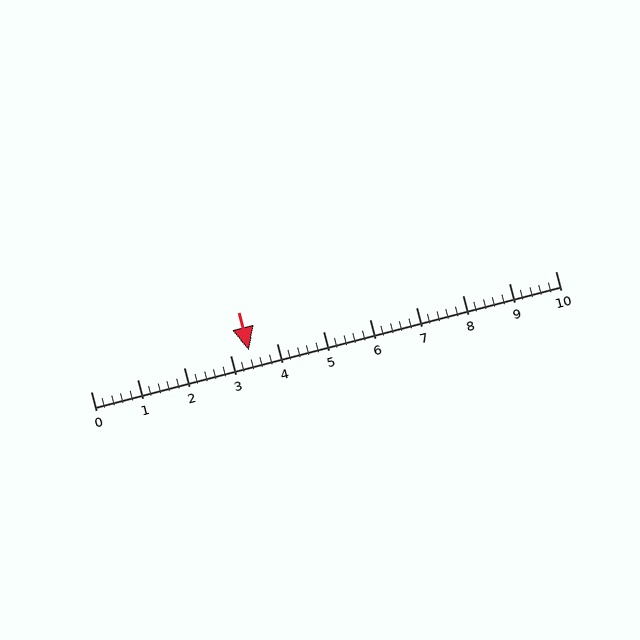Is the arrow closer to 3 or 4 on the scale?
The arrow is closer to 3.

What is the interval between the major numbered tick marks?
The major tick marks are spaced 1 units apart.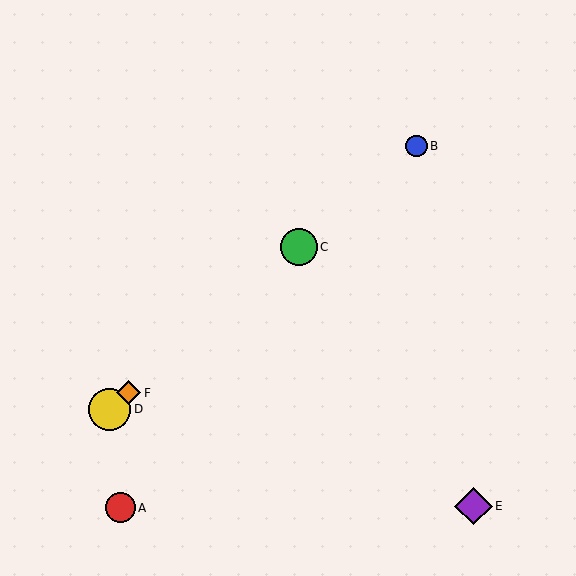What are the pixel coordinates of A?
Object A is at (120, 508).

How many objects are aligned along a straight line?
4 objects (B, C, D, F) are aligned along a straight line.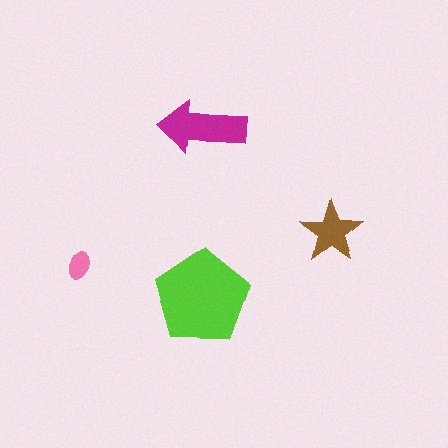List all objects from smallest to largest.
The pink ellipse, the brown star, the magenta arrow, the lime pentagon.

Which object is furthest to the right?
The brown star is rightmost.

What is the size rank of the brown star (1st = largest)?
3rd.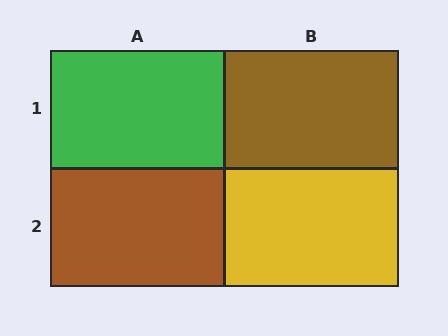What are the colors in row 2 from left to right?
Brown, yellow.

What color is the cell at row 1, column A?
Green.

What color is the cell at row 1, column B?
Brown.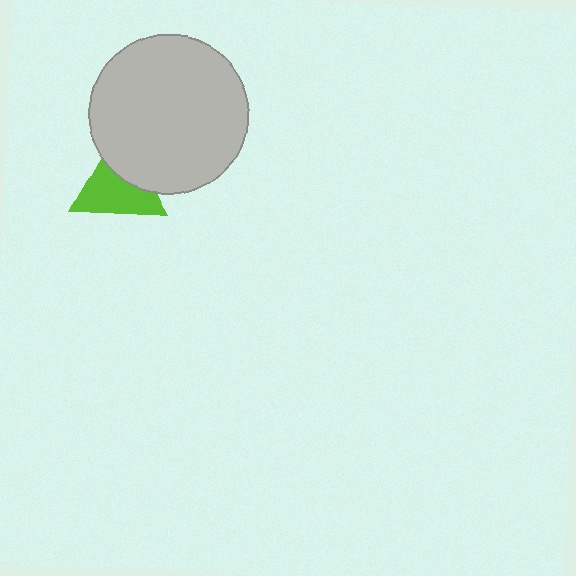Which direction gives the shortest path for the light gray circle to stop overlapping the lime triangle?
Moving up gives the shortest separation.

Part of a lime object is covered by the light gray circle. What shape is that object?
It is a triangle.